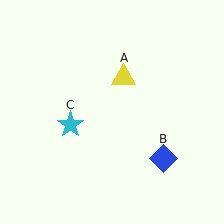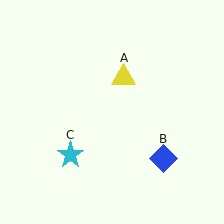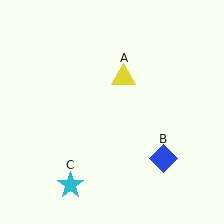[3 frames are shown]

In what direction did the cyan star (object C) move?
The cyan star (object C) moved down.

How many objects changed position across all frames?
1 object changed position: cyan star (object C).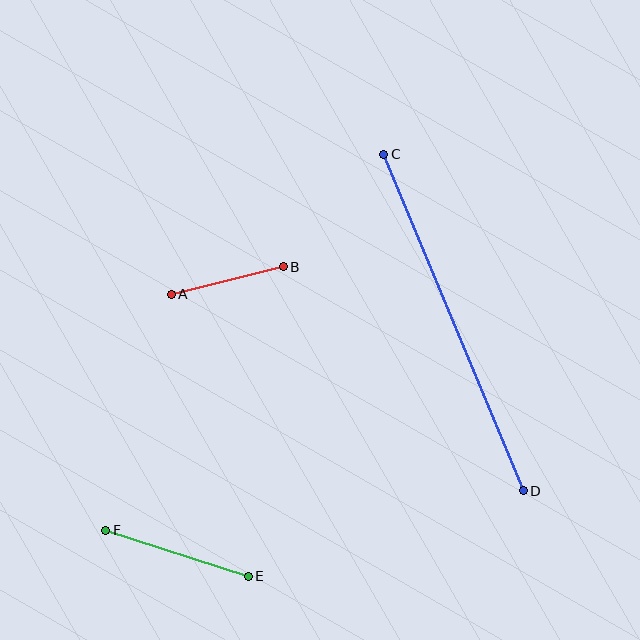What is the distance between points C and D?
The distance is approximately 364 pixels.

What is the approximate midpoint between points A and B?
The midpoint is at approximately (227, 281) pixels.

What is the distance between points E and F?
The distance is approximately 150 pixels.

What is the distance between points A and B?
The distance is approximately 115 pixels.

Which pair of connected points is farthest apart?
Points C and D are farthest apart.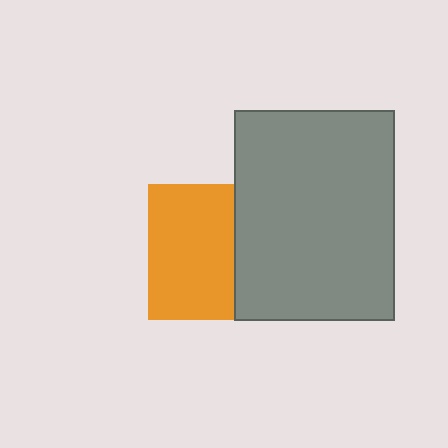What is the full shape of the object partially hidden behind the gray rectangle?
The partially hidden object is an orange square.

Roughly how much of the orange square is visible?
About half of it is visible (roughly 63%).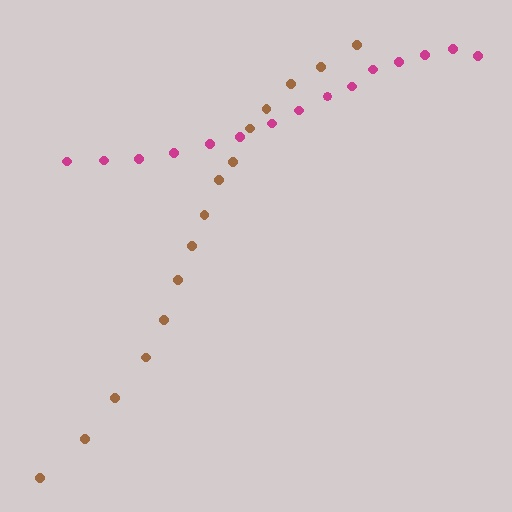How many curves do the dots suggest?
There are 2 distinct paths.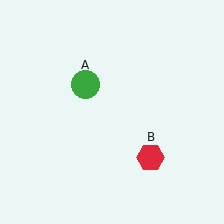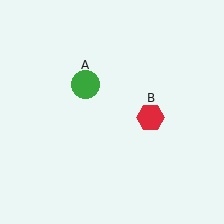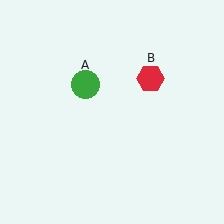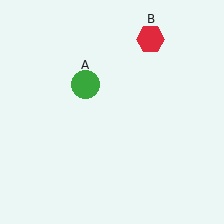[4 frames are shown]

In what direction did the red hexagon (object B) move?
The red hexagon (object B) moved up.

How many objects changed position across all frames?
1 object changed position: red hexagon (object B).